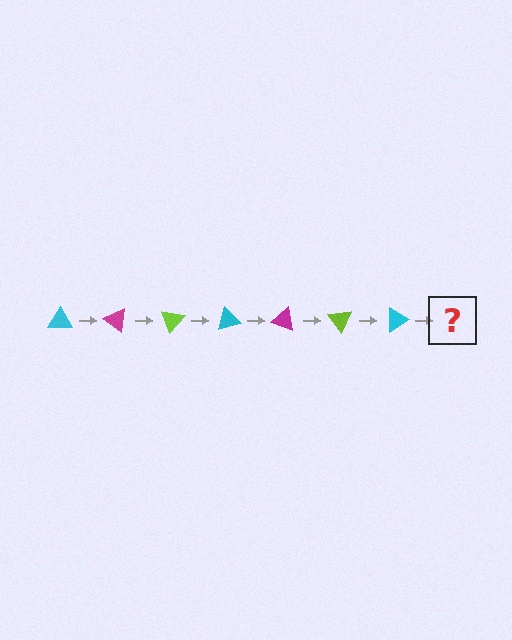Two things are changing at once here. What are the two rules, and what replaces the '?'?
The two rules are that it rotates 35 degrees each step and the color cycles through cyan, magenta, and lime. The '?' should be a magenta triangle, rotated 245 degrees from the start.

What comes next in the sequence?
The next element should be a magenta triangle, rotated 245 degrees from the start.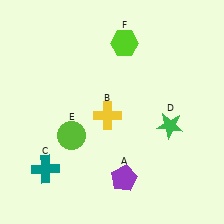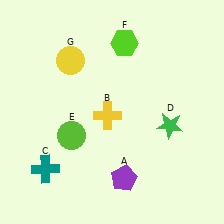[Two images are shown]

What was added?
A yellow circle (G) was added in Image 2.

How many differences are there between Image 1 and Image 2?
There is 1 difference between the two images.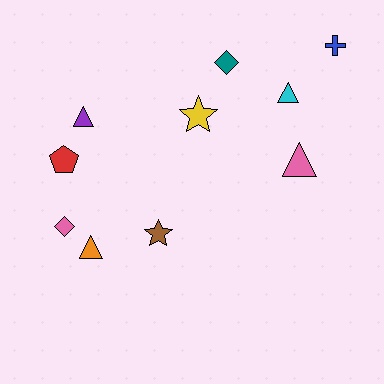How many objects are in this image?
There are 10 objects.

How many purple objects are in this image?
There is 1 purple object.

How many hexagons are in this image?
There are no hexagons.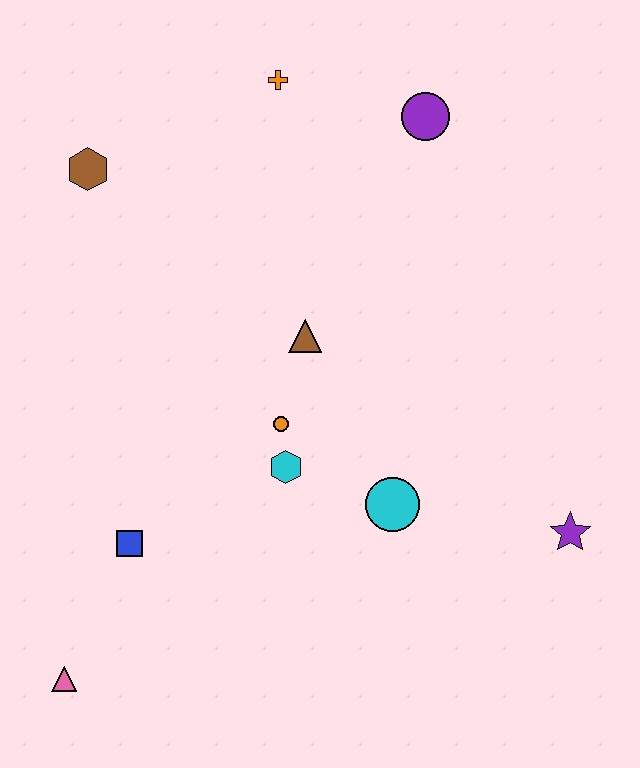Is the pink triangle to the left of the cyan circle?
Yes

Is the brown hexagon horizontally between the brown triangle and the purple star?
No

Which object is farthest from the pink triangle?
The purple circle is farthest from the pink triangle.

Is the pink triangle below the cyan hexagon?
Yes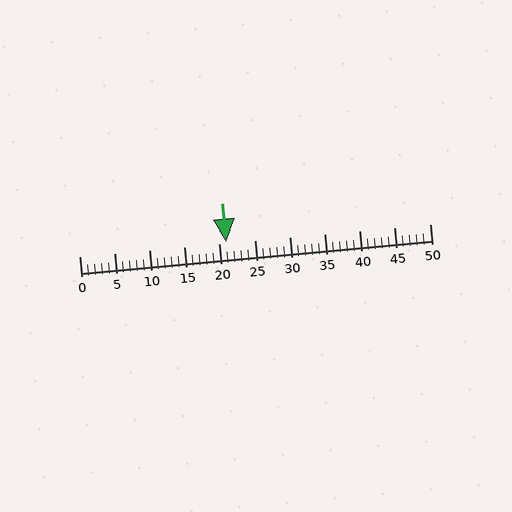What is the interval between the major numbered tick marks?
The major tick marks are spaced 5 units apart.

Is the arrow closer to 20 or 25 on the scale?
The arrow is closer to 20.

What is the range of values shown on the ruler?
The ruler shows values from 0 to 50.